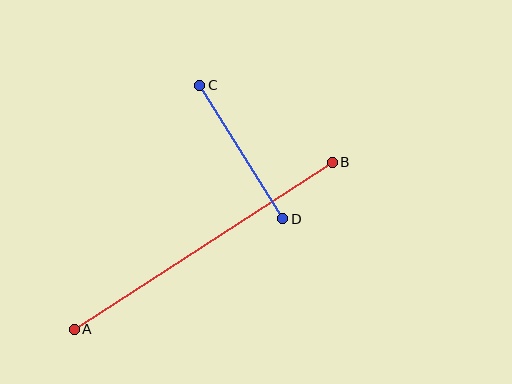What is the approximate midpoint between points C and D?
The midpoint is at approximately (241, 152) pixels.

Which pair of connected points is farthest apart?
Points A and B are farthest apart.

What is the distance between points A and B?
The distance is approximately 307 pixels.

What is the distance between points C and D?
The distance is approximately 157 pixels.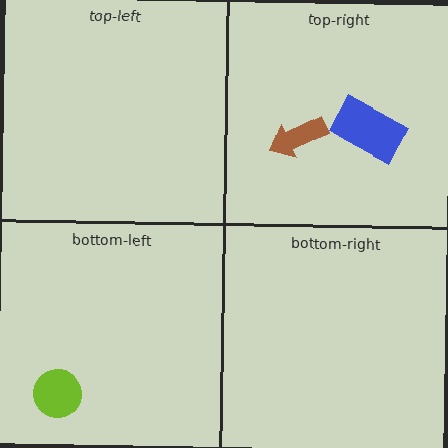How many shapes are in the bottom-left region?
1.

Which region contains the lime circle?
The bottom-left region.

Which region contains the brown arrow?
The top-right region.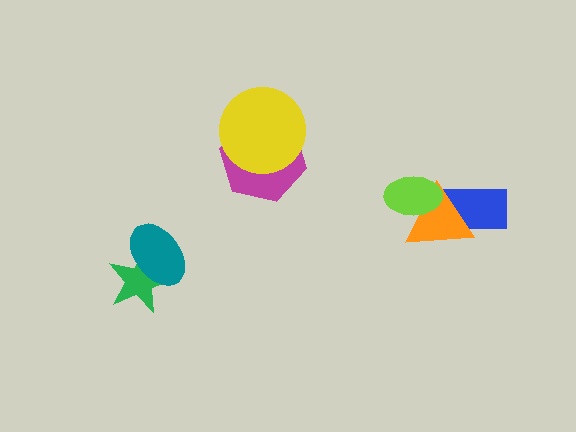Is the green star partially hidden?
Yes, it is partially covered by another shape.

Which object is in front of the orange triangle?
The lime ellipse is in front of the orange triangle.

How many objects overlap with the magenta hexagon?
1 object overlaps with the magenta hexagon.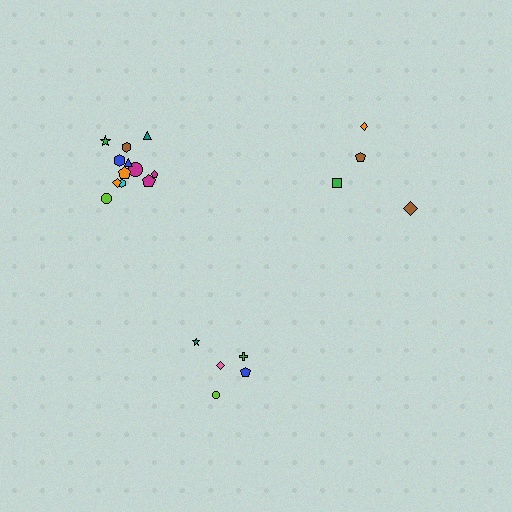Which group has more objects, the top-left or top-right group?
The top-left group.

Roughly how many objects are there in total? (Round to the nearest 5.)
Roughly 20 objects in total.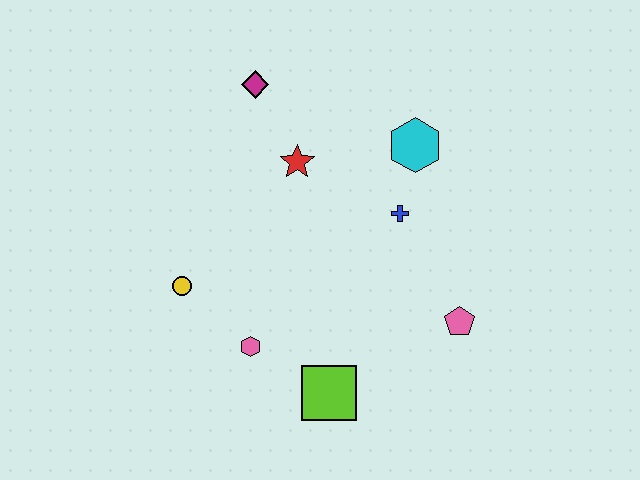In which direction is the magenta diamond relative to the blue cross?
The magenta diamond is to the left of the blue cross.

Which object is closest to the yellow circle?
The pink hexagon is closest to the yellow circle.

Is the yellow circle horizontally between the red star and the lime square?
No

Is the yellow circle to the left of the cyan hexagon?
Yes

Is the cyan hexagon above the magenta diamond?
No